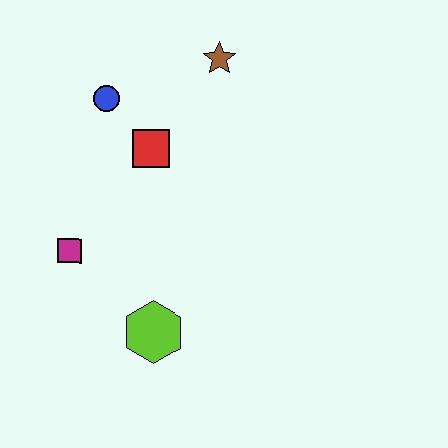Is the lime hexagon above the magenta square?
No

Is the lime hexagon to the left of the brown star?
Yes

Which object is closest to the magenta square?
The lime hexagon is closest to the magenta square.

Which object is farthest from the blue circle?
The lime hexagon is farthest from the blue circle.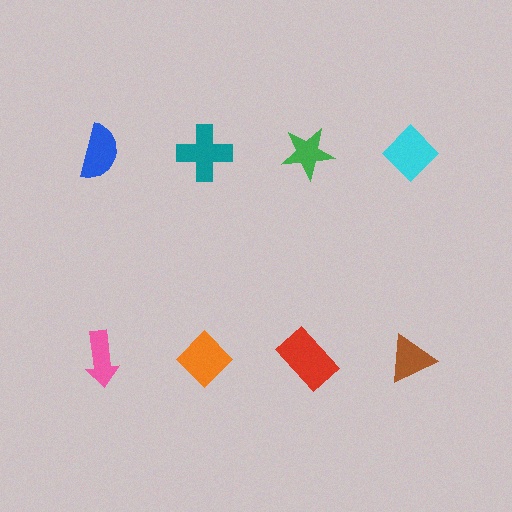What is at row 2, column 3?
A red rectangle.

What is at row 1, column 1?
A blue semicircle.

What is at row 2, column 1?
A pink arrow.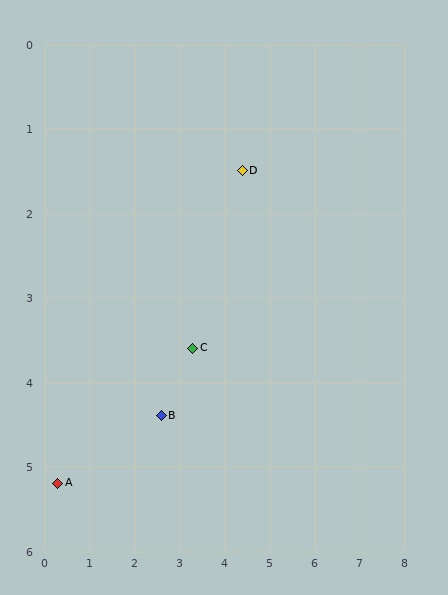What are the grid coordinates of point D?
Point D is at approximately (4.4, 1.5).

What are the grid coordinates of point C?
Point C is at approximately (3.3, 3.6).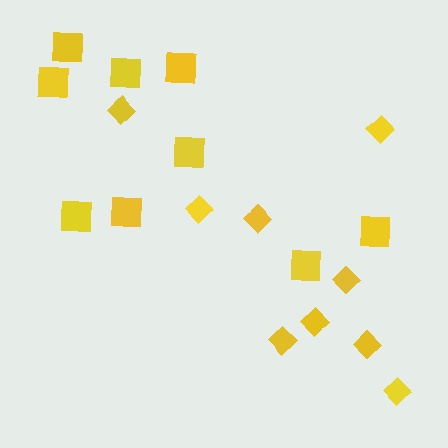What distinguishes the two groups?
There are 2 groups: one group of squares (9) and one group of diamonds (9).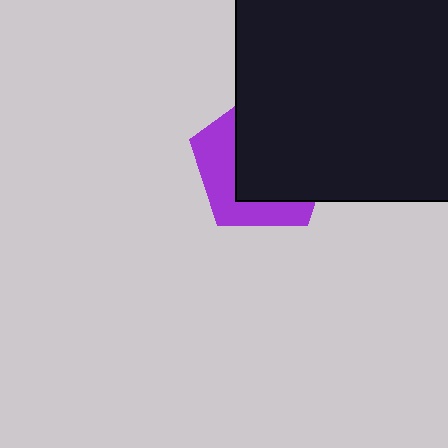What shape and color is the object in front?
The object in front is a black square.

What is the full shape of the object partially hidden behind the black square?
The partially hidden object is a purple pentagon.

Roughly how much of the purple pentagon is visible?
A small part of it is visible (roughly 38%).